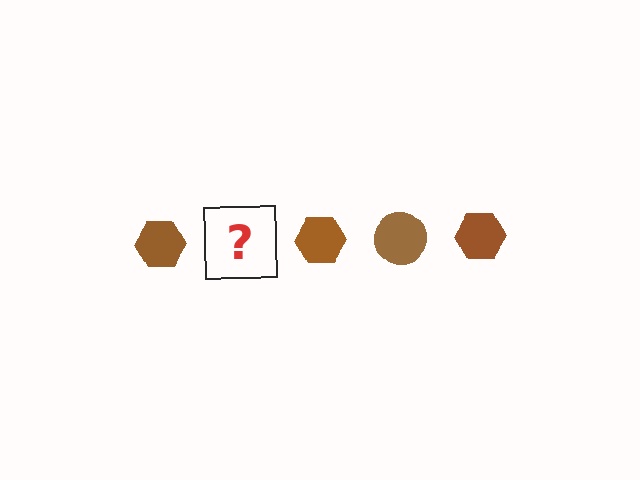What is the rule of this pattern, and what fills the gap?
The rule is that the pattern cycles through hexagon, circle shapes in brown. The gap should be filled with a brown circle.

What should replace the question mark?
The question mark should be replaced with a brown circle.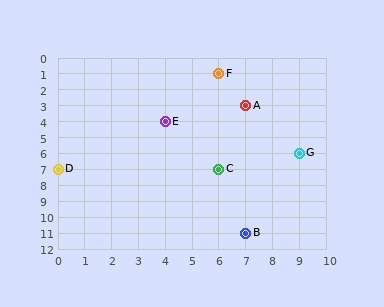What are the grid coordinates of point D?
Point D is at grid coordinates (0, 7).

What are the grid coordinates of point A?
Point A is at grid coordinates (7, 3).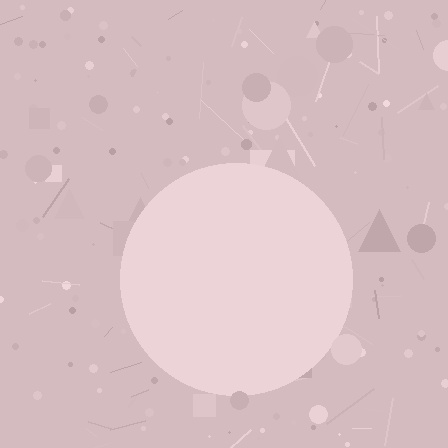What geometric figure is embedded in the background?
A circle is embedded in the background.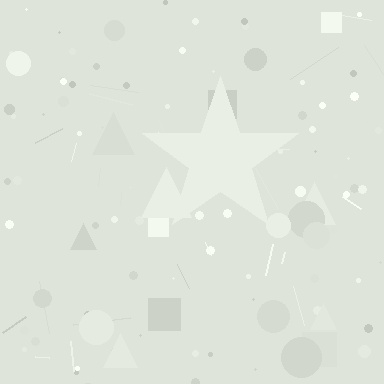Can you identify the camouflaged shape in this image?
The camouflaged shape is a star.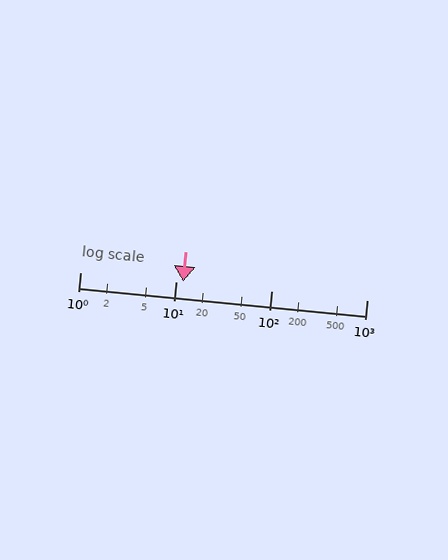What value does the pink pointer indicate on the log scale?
The pointer indicates approximately 12.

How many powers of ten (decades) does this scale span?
The scale spans 3 decades, from 1 to 1000.